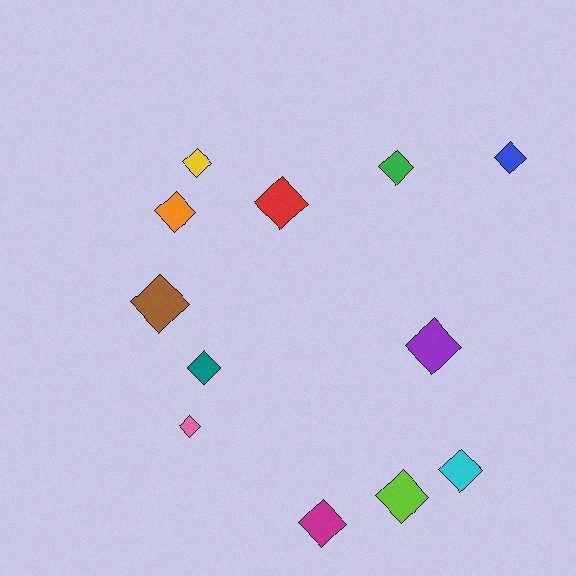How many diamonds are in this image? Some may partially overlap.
There are 12 diamonds.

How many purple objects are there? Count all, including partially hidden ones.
There is 1 purple object.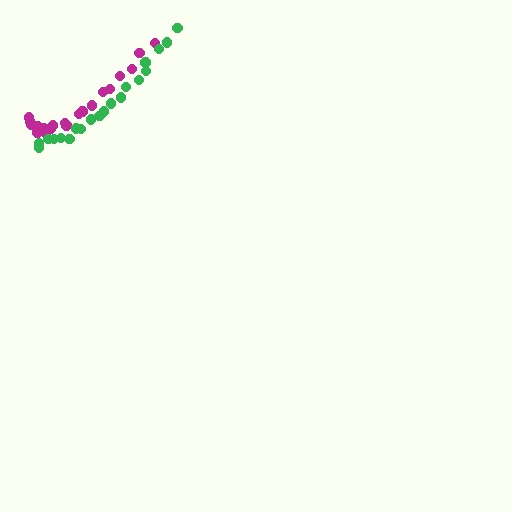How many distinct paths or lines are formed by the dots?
There are 2 distinct paths.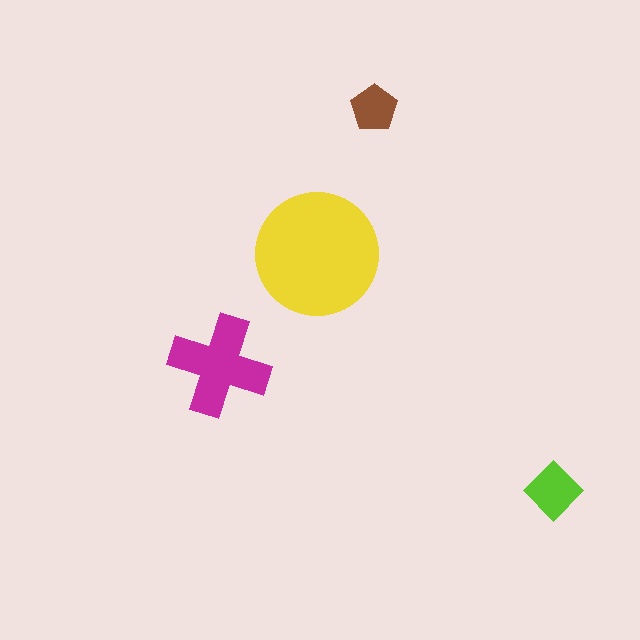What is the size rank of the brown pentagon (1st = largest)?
4th.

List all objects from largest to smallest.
The yellow circle, the magenta cross, the lime diamond, the brown pentagon.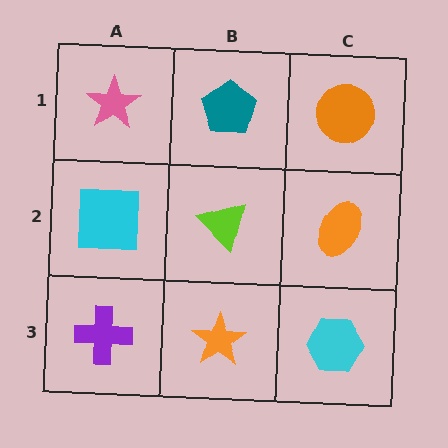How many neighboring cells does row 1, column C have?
2.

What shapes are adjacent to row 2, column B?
A teal pentagon (row 1, column B), an orange star (row 3, column B), a cyan square (row 2, column A), an orange ellipse (row 2, column C).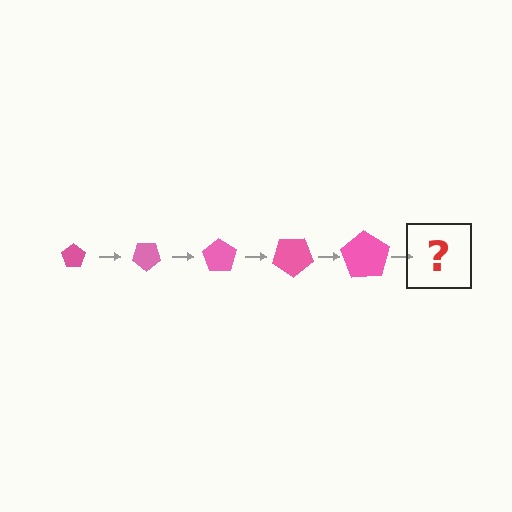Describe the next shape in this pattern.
It should be a pentagon, larger than the previous one and rotated 175 degrees from the start.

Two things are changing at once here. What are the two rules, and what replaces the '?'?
The two rules are that the pentagon grows larger each step and it rotates 35 degrees each step. The '?' should be a pentagon, larger than the previous one and rotated 175 degrees from the start.